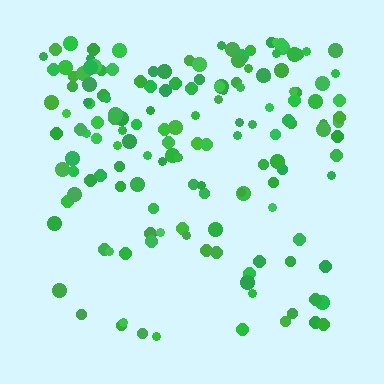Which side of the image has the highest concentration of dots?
The top.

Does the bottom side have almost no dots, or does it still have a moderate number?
Still a moderate number, just noticeably fewer than the top.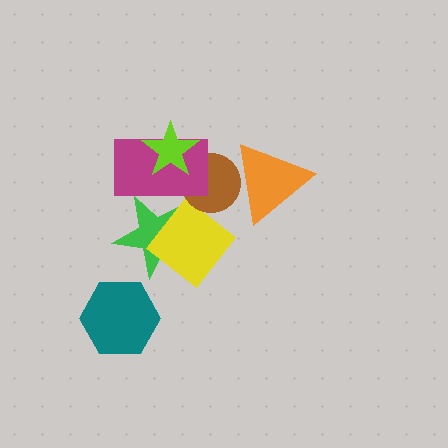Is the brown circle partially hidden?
Yes, it is partially covered by another shape.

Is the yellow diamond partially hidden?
Yes, it is partially covered by another shape.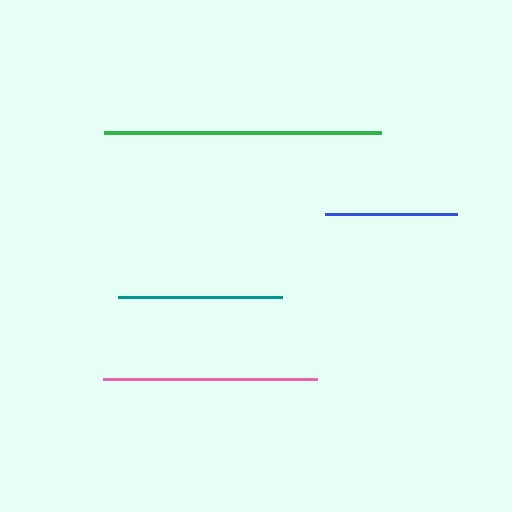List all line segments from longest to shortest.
From longest to shortest: green, pink, teal, blue.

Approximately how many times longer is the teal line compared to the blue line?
The teal line is approximately 1.3 times the length of the blue line.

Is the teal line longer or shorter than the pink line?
The pink line is longer than the teal line.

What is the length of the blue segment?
The blue segment is approximately 131 pixels long.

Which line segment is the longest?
The green line is the longest at approximately 277 pixels.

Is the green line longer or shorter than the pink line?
The green line is longer than the pink line.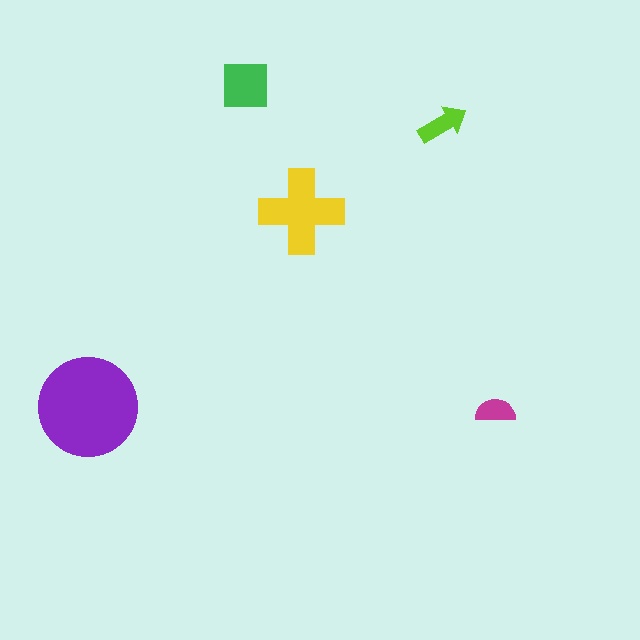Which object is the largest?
The purple circle.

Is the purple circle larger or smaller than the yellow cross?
Larger.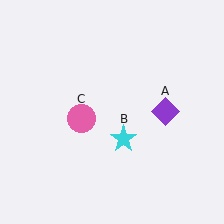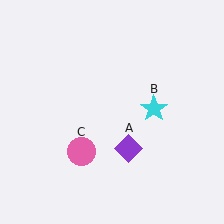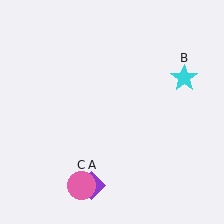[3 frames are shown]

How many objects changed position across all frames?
3 objects changed position: purple diamond (object A), cyan star (object B), pink circle (object C).